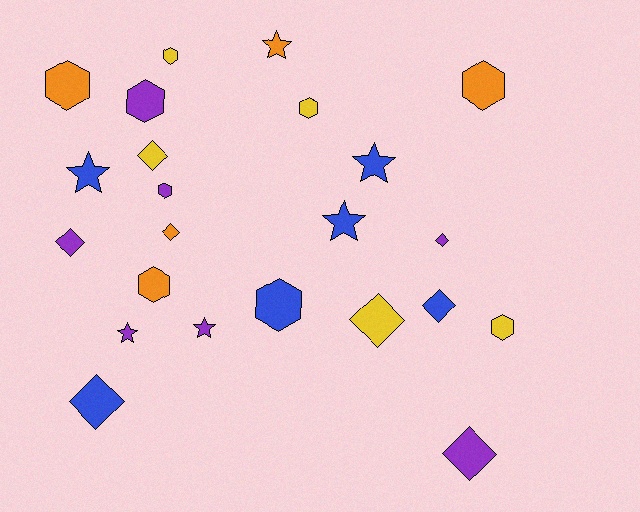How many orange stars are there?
There is 1 orange star.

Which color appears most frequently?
Purple, with 7 objects.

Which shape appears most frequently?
Hexagon, with 9 objects.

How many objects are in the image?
There are 23 objects.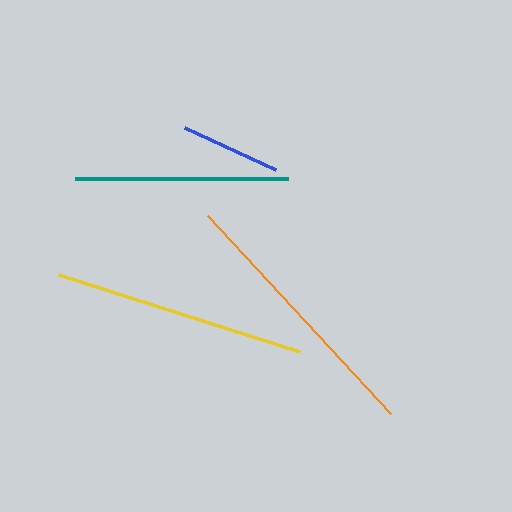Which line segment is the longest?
The orange line is the longest at approximately 270 pixels.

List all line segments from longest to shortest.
From longest to shortest: orange, yellow, teal, blue.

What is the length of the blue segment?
The blue segment is approximately 100 pixels long.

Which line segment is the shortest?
The blue line is the shortest at approximately 100 pixels.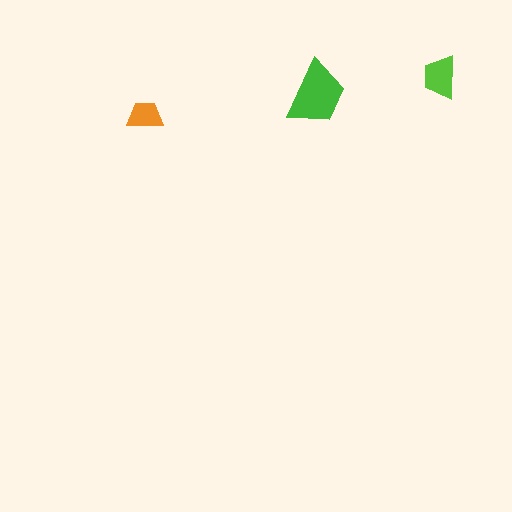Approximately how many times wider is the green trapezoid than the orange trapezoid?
About 2 times wider.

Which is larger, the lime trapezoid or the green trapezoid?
The green one.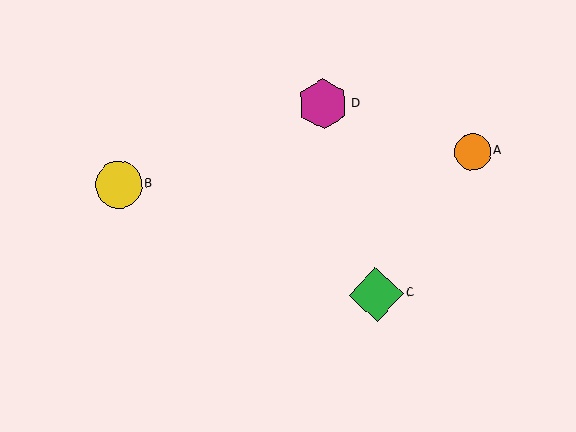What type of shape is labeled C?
Shape C is a green diamond.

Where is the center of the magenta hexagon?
The center of the magenta hexagon is at (323, 104).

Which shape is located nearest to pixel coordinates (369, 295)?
The green diamond (labeled C) at (376, 294) is nearest to that location.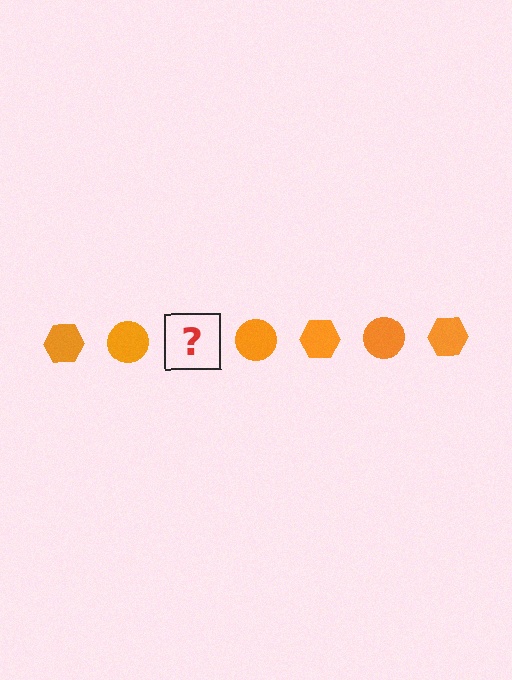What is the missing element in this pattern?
The missing element is an orange hexagon.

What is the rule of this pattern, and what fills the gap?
The rule is that the pattern cycles through hexagon, circle shapes in orange. The gap should be filled with an orange hexagon.